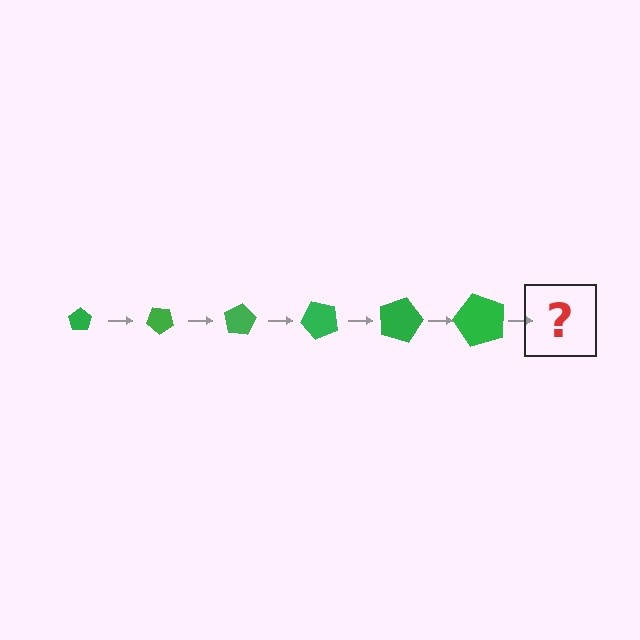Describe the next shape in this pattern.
It should be a pentagon, larger than the previous one and rotated 240 degrees from the start.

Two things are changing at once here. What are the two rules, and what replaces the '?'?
The two rules are that the pentagon grows larger each step and it rotates 40 degrees each step. The '?' should be a pentagon, larger than the previous one and rotated 240 degrees from the start.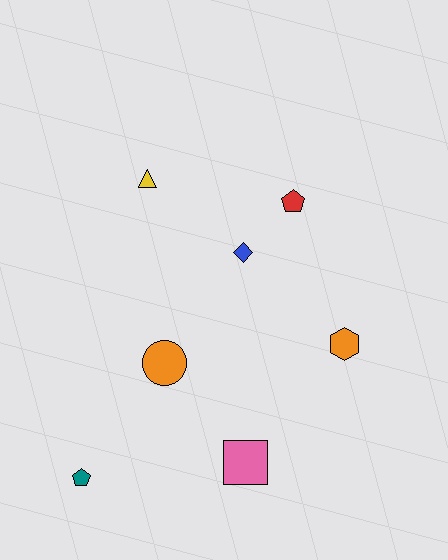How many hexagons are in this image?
There is 1 hexagon.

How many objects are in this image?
There are 7 objects.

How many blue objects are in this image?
There is 1 blue object.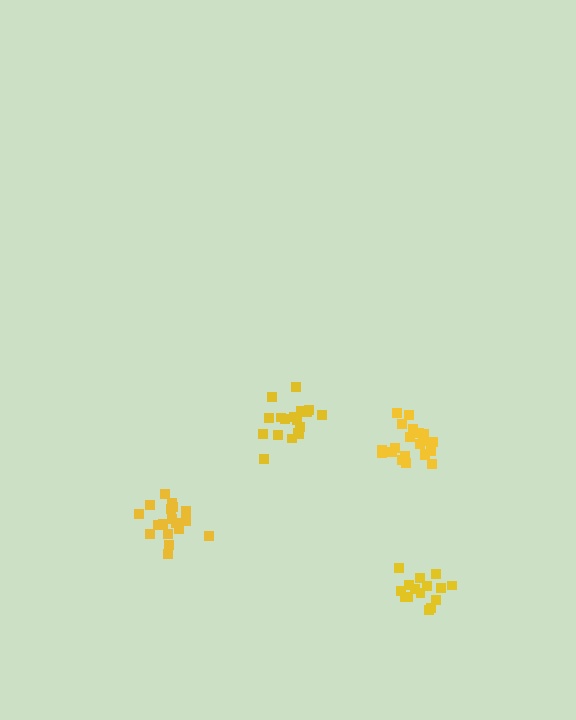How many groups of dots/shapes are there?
There are 4 groups.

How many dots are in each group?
Group 1: 19 dots, Group 2: 21 dots, Group 3: 18 dots, Group 4: 15 dots (73 total).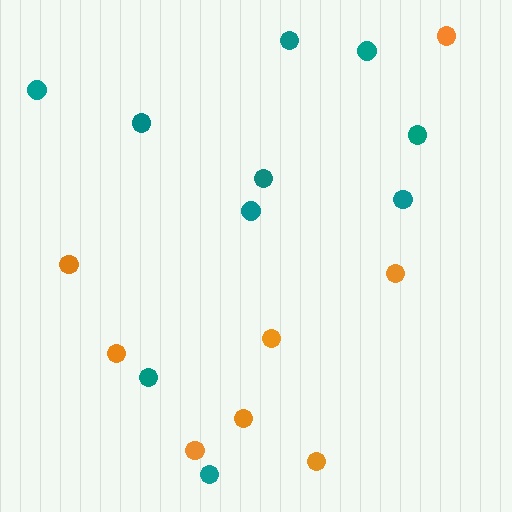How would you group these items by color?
There are 2 groups: one group of teal circles (10) and one group of orange circles (8).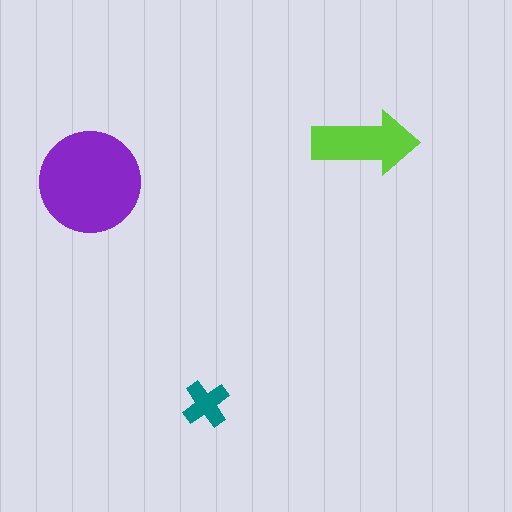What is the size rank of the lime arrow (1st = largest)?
2nd.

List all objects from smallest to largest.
The teal cross, the lime arrow, the purple circle.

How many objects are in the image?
There are 3 objects in the image.